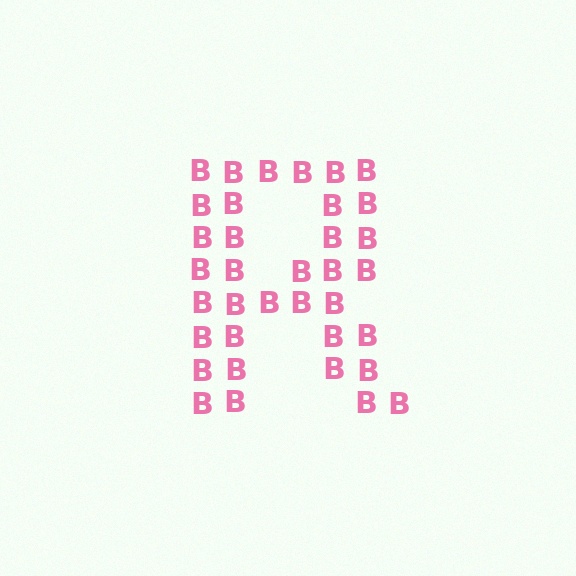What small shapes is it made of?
It is made of small letter B's.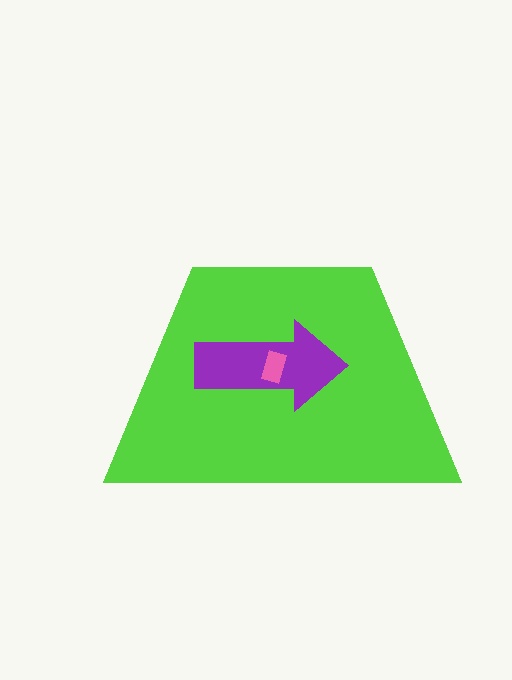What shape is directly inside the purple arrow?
The pink rectangle.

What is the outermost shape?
The lime trapezoid.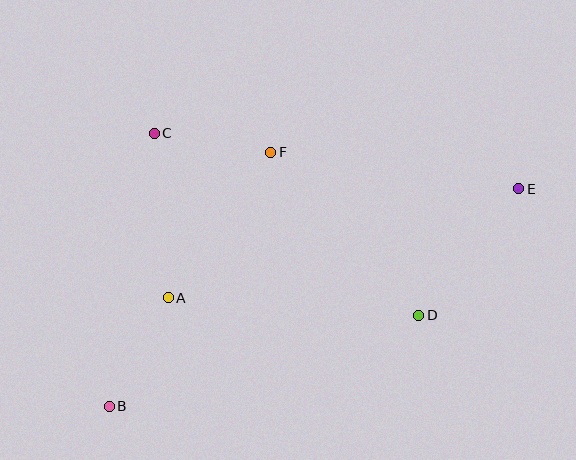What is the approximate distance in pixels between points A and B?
The distance between A and B is approximately 124 pixels.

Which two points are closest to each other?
Points C and F are closest to each other.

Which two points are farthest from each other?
Points B and E are farthest from each other.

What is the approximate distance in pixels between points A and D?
The distance between A and D is approximately 251 pixels.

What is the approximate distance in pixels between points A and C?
The distance between A and C is approximately 165 pixels.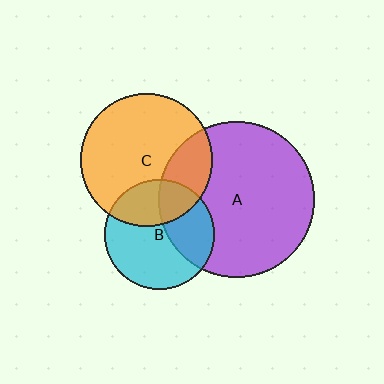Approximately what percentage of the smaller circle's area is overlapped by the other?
Approximately 25%.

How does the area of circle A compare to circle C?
Approximately 1.4 times.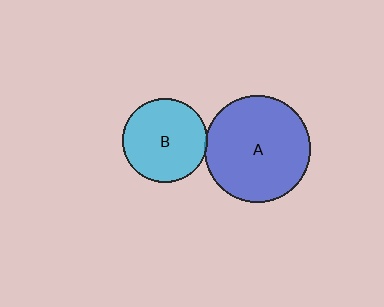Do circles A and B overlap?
Yes.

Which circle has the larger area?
Circle A (blue).